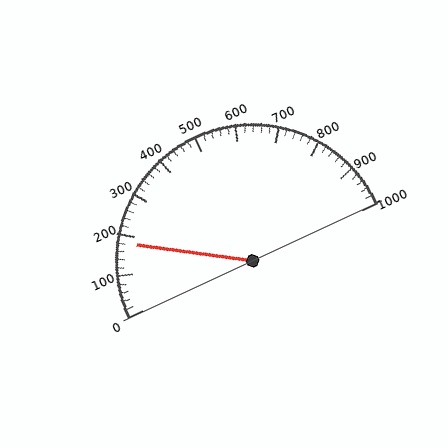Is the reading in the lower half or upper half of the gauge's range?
The reading is in the lower half of the range (0 to 1000).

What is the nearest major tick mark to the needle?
The nearest major tick mark is 200.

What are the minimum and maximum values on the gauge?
The gauge ranges from 0 to 1000.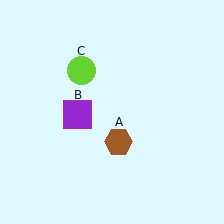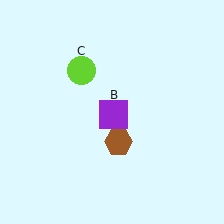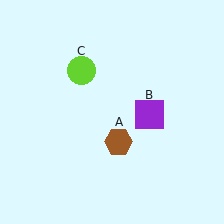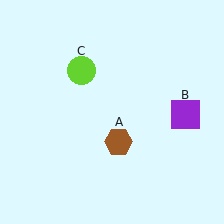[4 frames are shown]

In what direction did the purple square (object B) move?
The purple square (object B) moved right.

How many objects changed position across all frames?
1 object changed position: purple square (object B).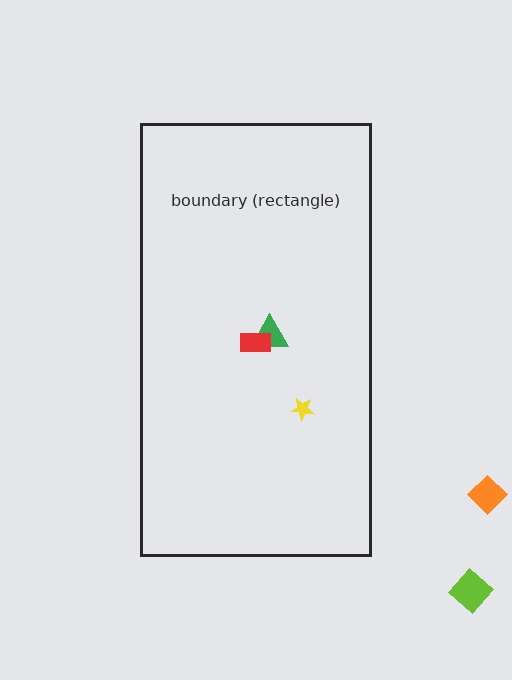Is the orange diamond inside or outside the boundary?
Outside.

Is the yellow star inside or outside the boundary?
Inside.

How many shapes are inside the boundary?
3 inside, 2 outside.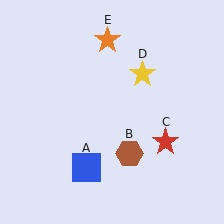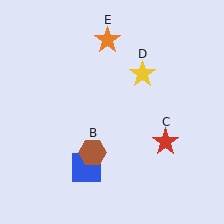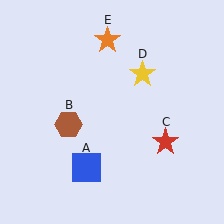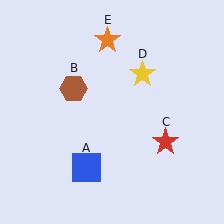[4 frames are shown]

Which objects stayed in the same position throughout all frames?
Blue square (object A) and red star (object C) and yellow star (object D) and orange star (object E) remained stationary.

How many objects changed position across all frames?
1 object changed position: brown hexagon (object B).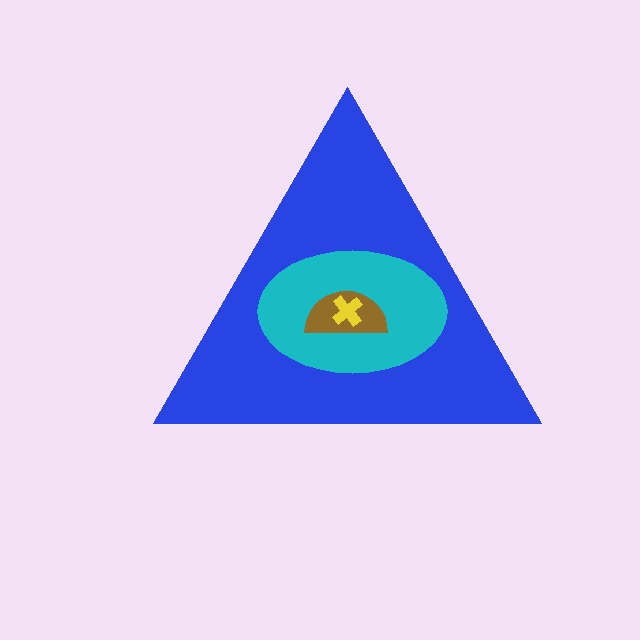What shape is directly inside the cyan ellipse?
The brown semicircle.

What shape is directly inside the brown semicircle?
The yellow cross.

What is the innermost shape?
The yellow cross.